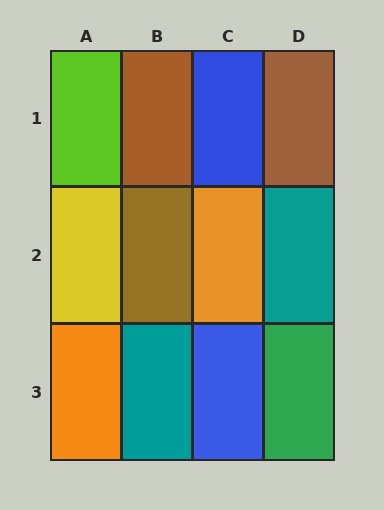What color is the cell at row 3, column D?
Green.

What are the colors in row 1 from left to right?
Lime, brown, blue, brown.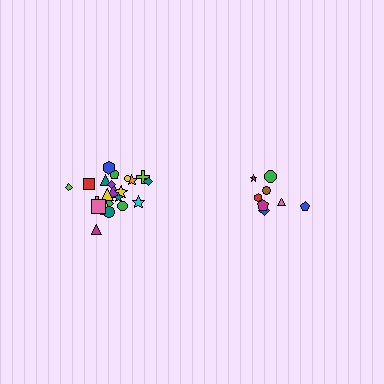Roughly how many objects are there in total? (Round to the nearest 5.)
Roughly 30 objects in total.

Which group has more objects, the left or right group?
The left group.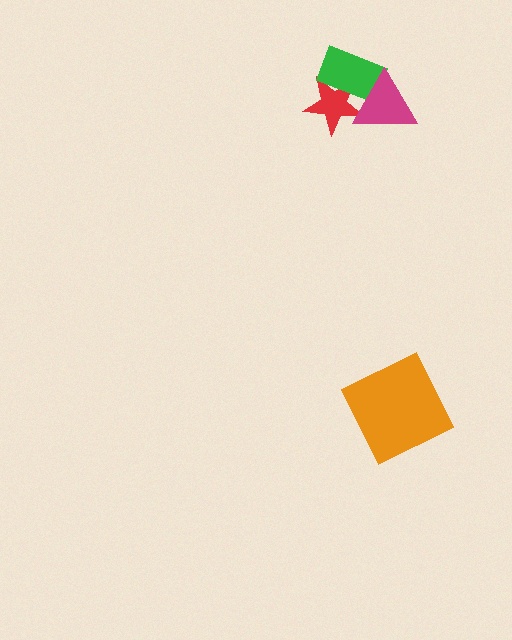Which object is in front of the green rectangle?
The magenta triangle is in front of the green rectangle.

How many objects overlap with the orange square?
0 objects overlap with the orange square.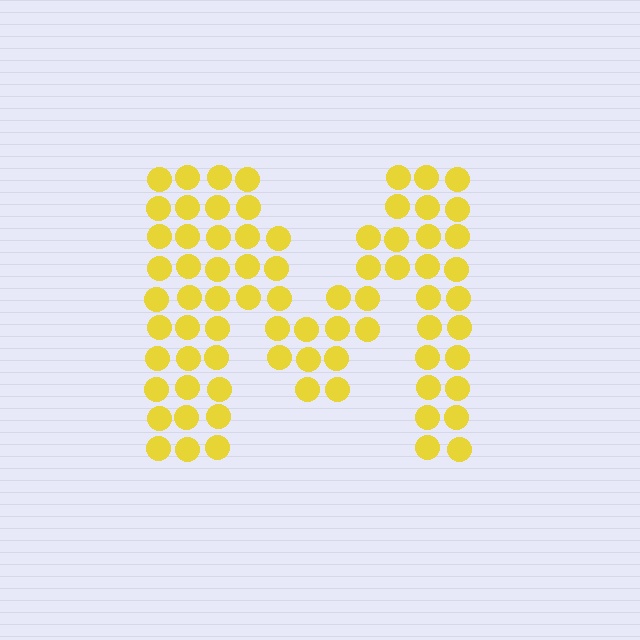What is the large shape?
The large shape is the letter M.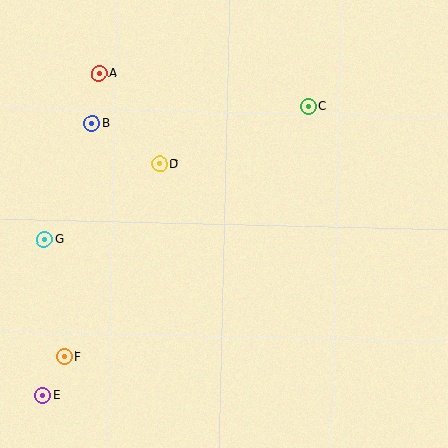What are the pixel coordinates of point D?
Point D is at (160, 164).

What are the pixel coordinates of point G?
Point G is at (44, 239).